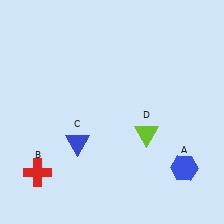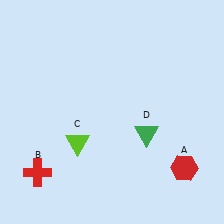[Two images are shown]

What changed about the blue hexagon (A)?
In Image 1, A is blue. In Image 2, it changed to red.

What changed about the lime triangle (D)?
In Image 1, D is lime. In Image 2, it changed to green.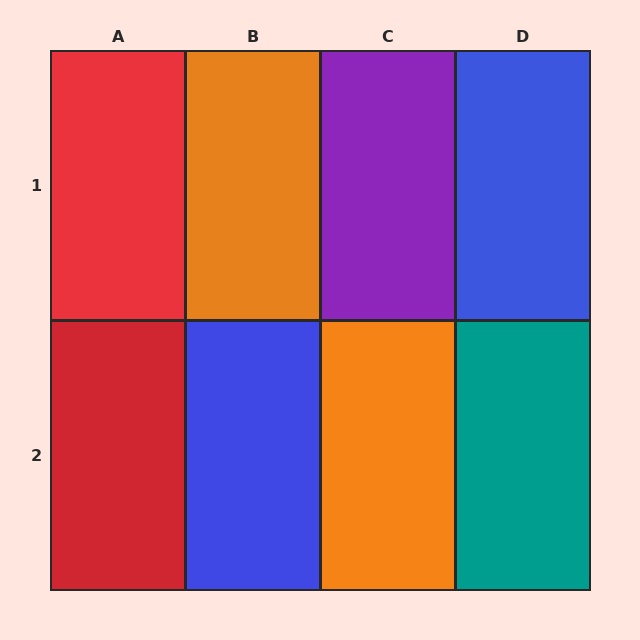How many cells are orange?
2 cells are orange.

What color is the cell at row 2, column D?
Teal.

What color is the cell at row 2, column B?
Blue.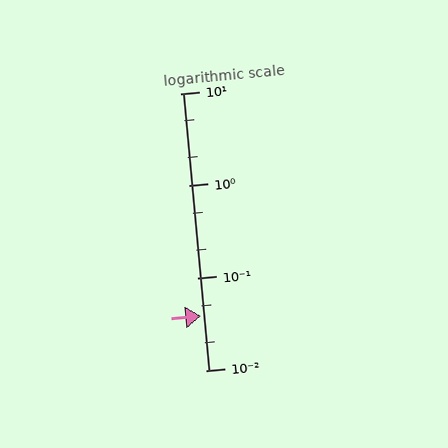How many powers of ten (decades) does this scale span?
The scale spans 3 decades, from 0.01 to 10.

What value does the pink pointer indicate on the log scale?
The pointer indicates approximately 0.039.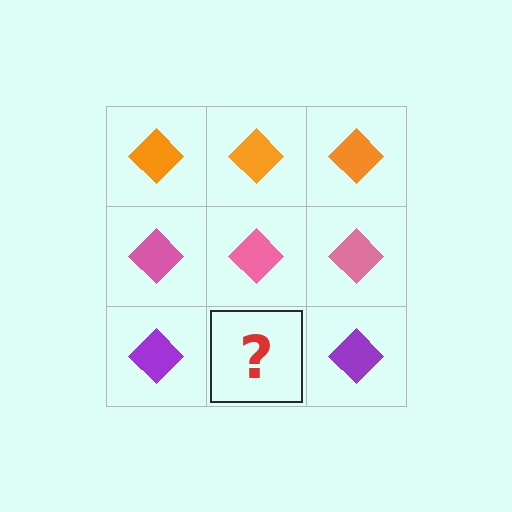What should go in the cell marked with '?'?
The missing cell should contain a purple diamond.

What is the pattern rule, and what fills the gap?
The rule is that each row has a consistent color. The gap should be filled with a purple diamond.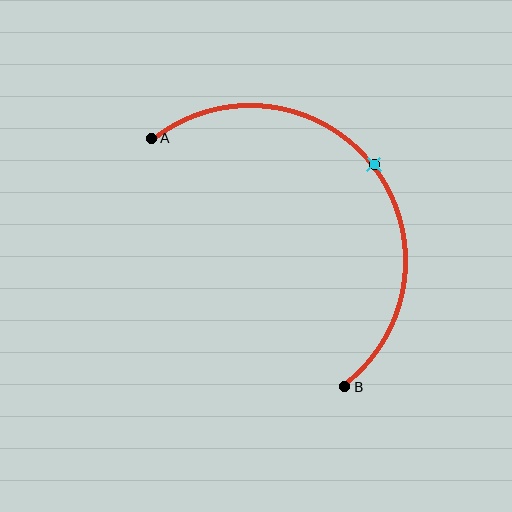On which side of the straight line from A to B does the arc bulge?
The arc bulges above and to the right of the straight line connecting A and B.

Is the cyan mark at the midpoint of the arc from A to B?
Yes. The cyan mark lies on the arc at equal arc-length from both A and B — it is the arc midpoint.